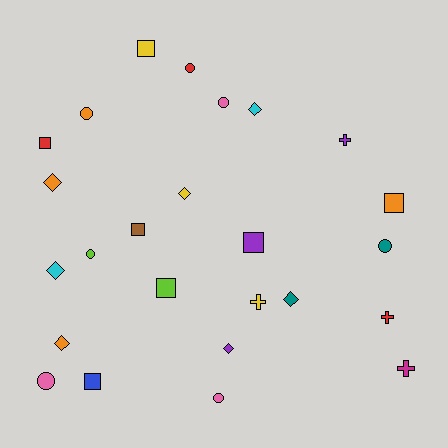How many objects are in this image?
There are 25 objects.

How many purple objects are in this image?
There are 3 purple objects.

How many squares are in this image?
There are 7 squares.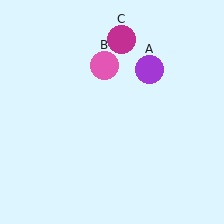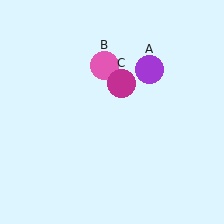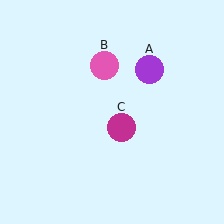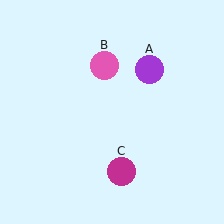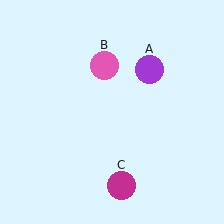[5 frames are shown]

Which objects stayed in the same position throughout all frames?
Purple circle (object A) and pink circle (object B) remained stationary.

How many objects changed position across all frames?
1 object changed position: magenta circle (object C).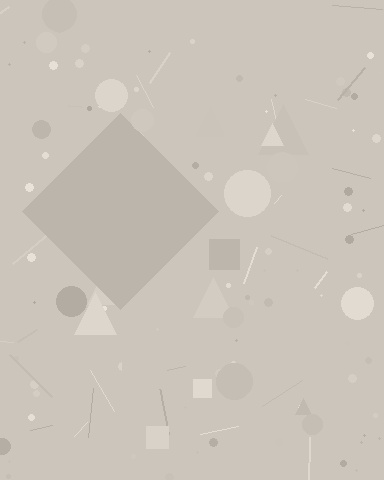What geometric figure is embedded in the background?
A diamond is embedded in the background.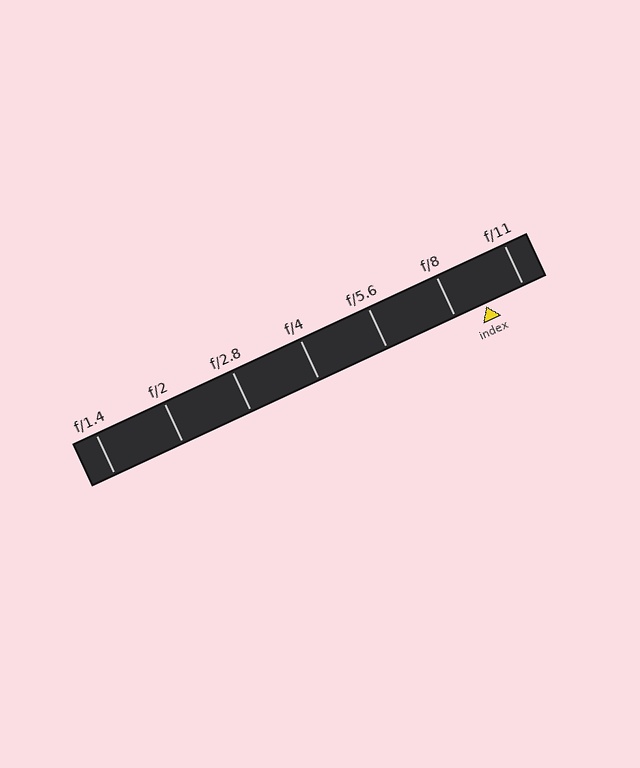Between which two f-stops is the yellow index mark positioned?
The index mark is between f/8 and f/11.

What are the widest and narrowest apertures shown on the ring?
The widest aperture shown is f/1.4 and the narrowest is f/11.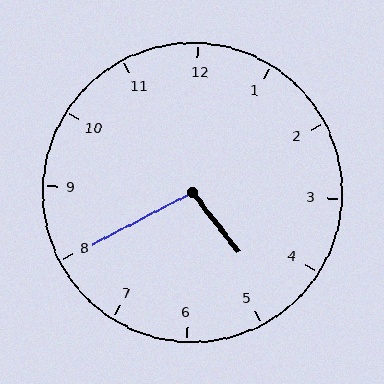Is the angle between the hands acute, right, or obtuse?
It is obtuse.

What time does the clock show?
4:40.